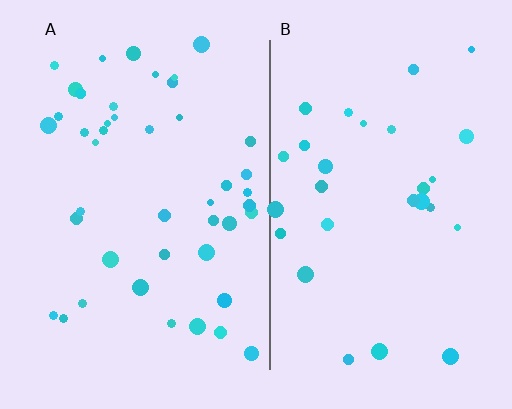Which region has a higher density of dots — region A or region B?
A (the left).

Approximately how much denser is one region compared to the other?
Approximately 1.6× — region A over region B.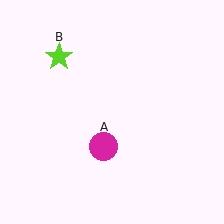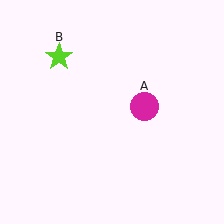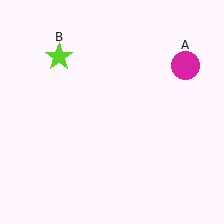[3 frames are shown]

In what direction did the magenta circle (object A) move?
The magenta circle (object A) moved up and to the right.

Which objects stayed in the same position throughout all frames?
Lime star (object B) remained stationary.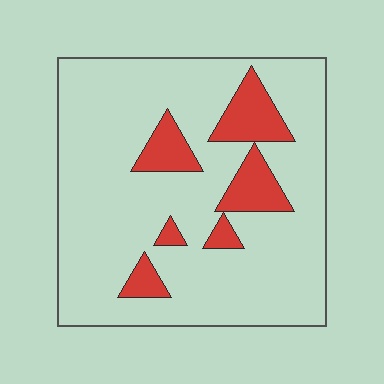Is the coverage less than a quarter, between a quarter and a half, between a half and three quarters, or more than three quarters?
Less than a quarter.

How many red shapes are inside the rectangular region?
6.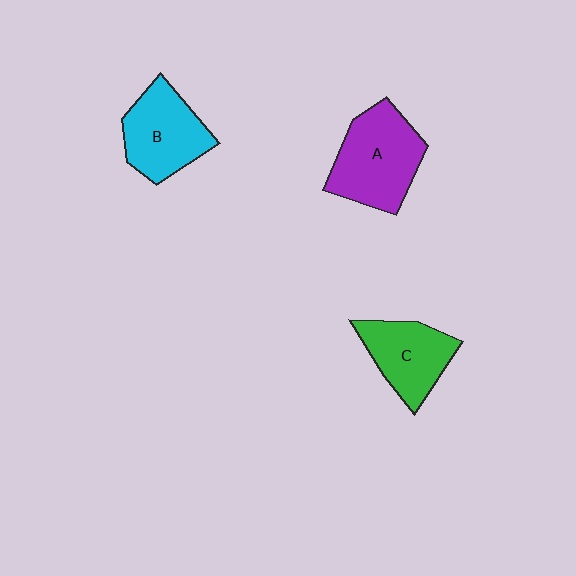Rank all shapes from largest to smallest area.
From largest to smallest: A (purple), B (cyan), C (green).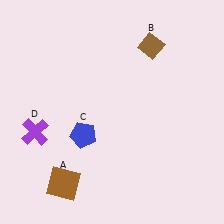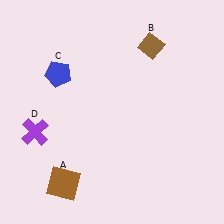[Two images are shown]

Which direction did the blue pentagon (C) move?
The blue pentagon (C) moved up.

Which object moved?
The blue pentagon (C) moved up.